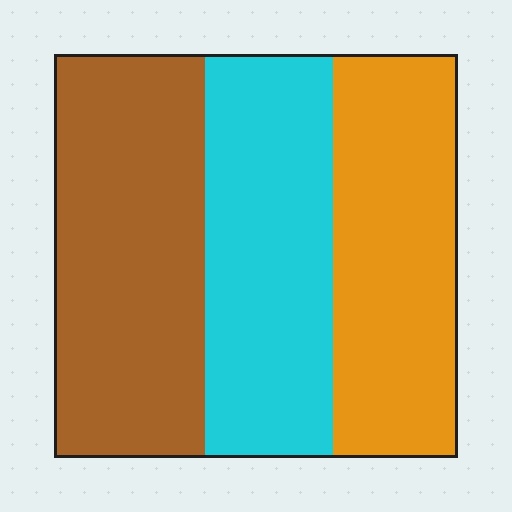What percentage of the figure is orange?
Orange covers 31% of the figure.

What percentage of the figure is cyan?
Cyan covers roughly 30% of the figure.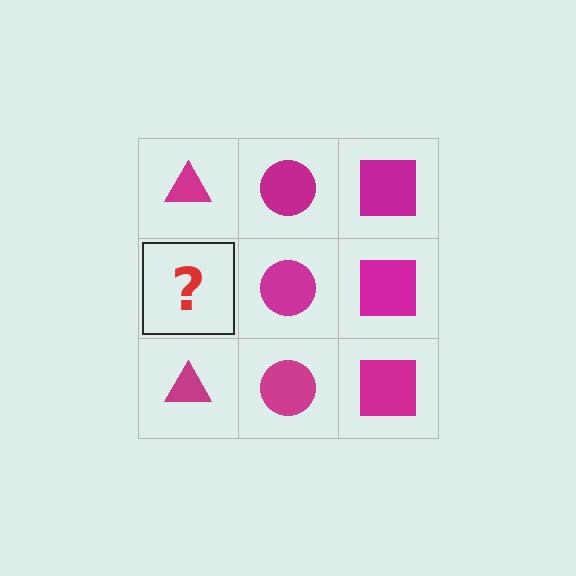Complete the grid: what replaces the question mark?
The question mark should be replaced with a magenta triangle.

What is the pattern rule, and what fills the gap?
The rule is that each column has a consistent shape. The gap should be filled with a magenta triangle.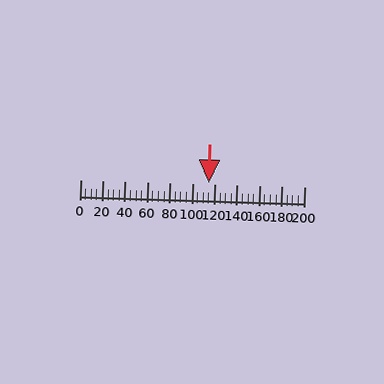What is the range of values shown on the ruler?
The ruler shows values from 0 to 200.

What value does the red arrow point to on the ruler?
The red arrow points to approximately 115.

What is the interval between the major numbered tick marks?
The major tick marks are spaced 20 units apart.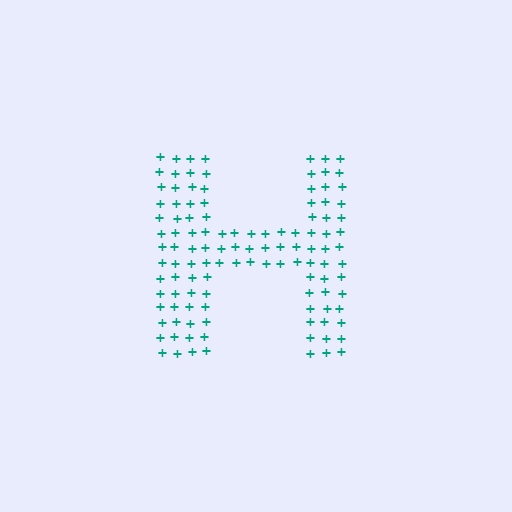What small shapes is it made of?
It is made of small plus signs.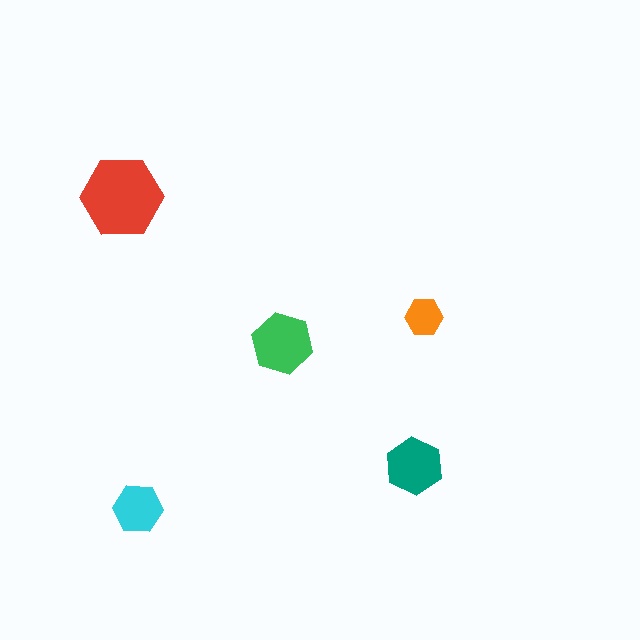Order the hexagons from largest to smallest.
the red one, the green one, the teal one, the cyan one, the orange one.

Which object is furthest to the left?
The red hexagon is leftmost.